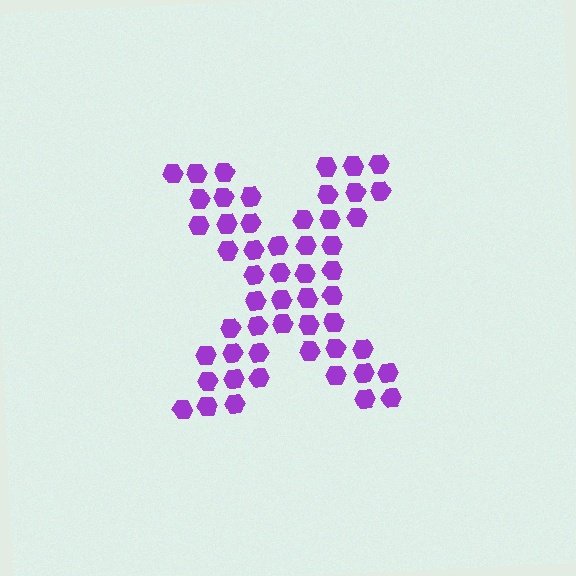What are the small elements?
The small elements are hexagons.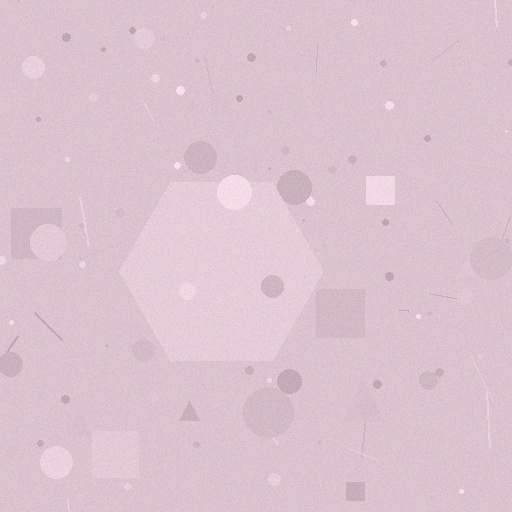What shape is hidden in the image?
A hexagon is hidden in the image.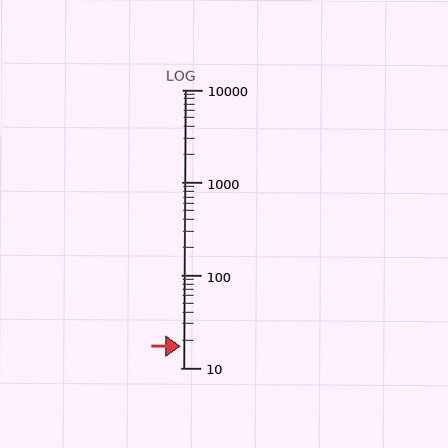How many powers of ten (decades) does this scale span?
The scale spans 3 decades, from 10 to 10000.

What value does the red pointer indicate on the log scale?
The pointer indicates approximately 17.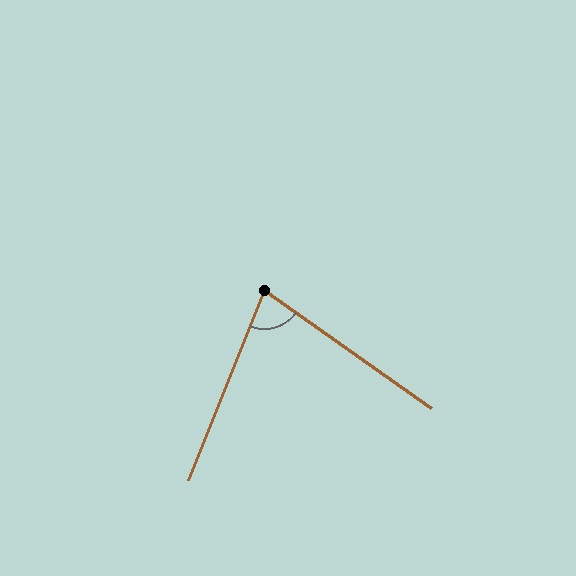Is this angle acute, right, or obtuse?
It is acute.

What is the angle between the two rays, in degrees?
Approximately 77 degrees.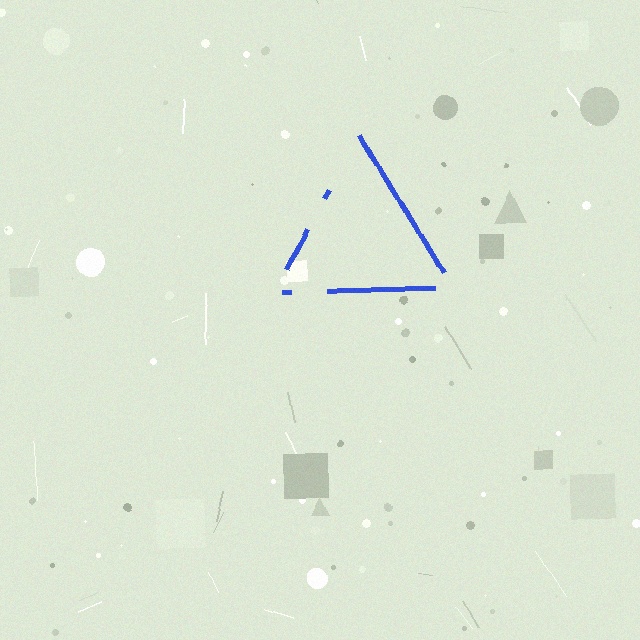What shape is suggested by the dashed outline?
The dashed outline suggests a triangle.